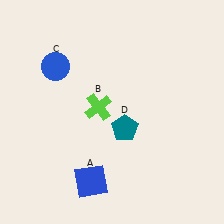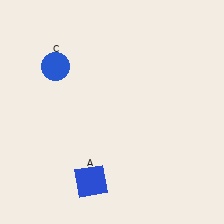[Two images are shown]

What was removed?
The lime cross (B), the teal pentagon (D) were removed in Image 2.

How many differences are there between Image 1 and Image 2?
There are 2 differences between the two images.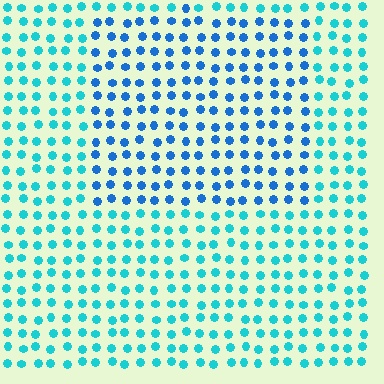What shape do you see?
I see a rectangle.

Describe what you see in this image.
The image is filled with small cyan elements in a uniform arrangement. A rectangle-shaped region is visible where the elements are tinted to a slightly different hue, forming a subtle color boundary.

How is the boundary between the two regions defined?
The boundary is defined purely by a slight shift in hue (about 31 degrees). Spacing, size, and orientation are identical on both sides.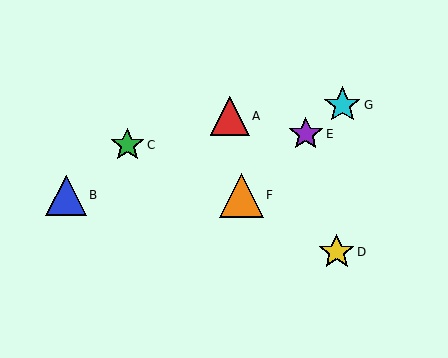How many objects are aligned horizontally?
2 objects (B, F) are aligned horizontally.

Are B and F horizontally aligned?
Yes, both are at y≈195.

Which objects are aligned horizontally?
Objects B, F are aligned horizontally.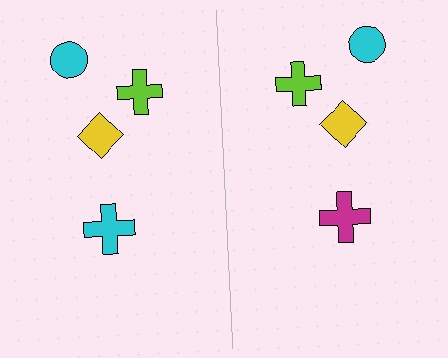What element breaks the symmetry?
The magenta cross on the right side breaks the symmetry — its mirror counterpart is cyan.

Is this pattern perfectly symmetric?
No, the pattern is not perfectly symmetric. The magenta cross on the right side breaks the symmetry — its mirror counterpart is cyan.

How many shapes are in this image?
There are 8 shapes in this image.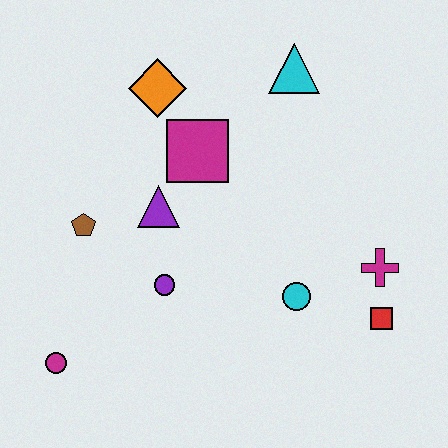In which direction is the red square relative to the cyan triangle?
The red square is below the cyan triangle.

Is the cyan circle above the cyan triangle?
No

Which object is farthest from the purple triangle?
The red square is farthest from the purple triangle.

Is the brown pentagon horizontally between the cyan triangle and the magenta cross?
No